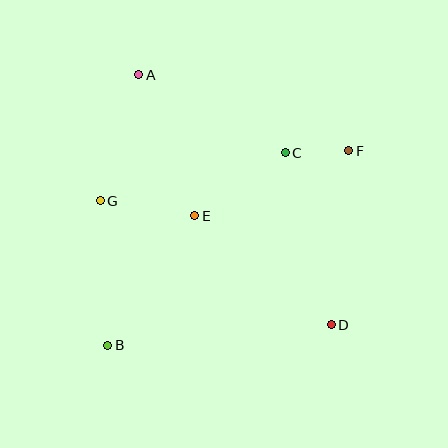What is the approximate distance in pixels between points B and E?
The distance between B and E is approximately 156 pixels.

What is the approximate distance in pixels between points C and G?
The distance between C and G is approximately 192 pixels.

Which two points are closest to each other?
Points C and F are closest to each other.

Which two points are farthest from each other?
Points A and D are farthest from each other.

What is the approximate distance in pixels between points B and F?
The distance between B and F is approximately 310 pixels.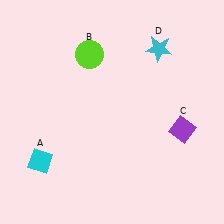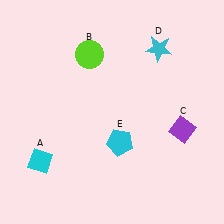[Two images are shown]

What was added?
A cyan pentagon (E) was added in Image 2.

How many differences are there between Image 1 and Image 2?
There is 1 difference between the two images.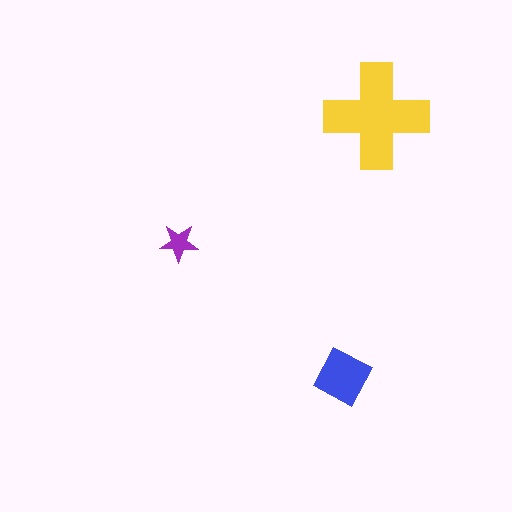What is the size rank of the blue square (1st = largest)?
2nd.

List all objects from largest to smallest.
The yellow cross, the blue square, the purple star.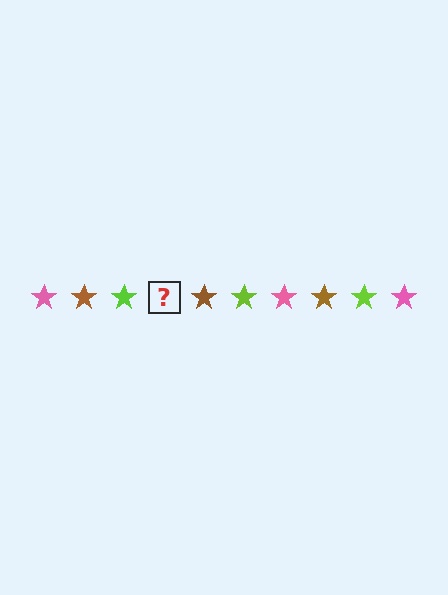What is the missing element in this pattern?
The missing element is a pink star.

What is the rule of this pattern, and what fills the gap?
The rule is that the pattern cycles through pink, brown, lime stars. The gap should be filled with a pink star.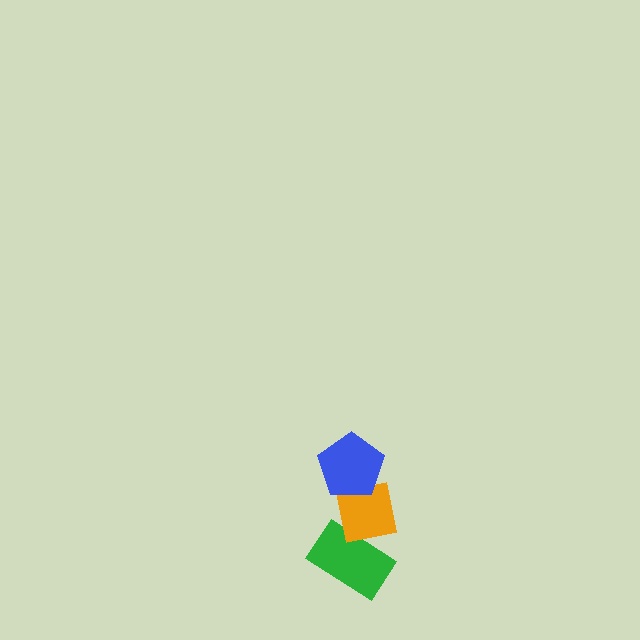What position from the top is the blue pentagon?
The blue pentagon is 1st from the top.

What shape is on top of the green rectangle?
The orange square is on top of the green rectangle.